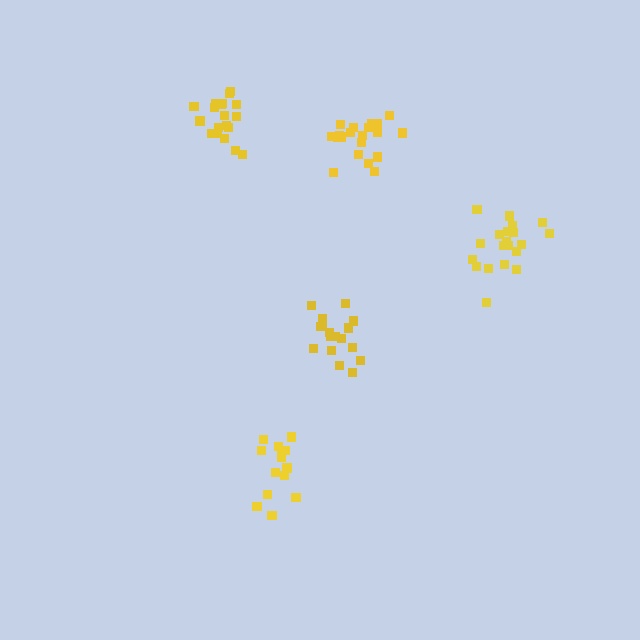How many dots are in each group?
Group 1: 14 dots, Group 2: 17 dots, Group 3: 20 dots, Group 4: 20 dots, Group 5: 19 dots (90 total).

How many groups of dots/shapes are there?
There are 5 groups.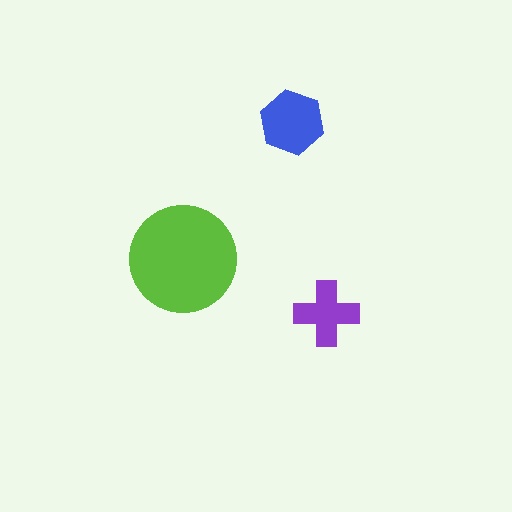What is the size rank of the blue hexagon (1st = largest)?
2nd.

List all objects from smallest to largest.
The purple cross, the blue hexagon, the lime circle.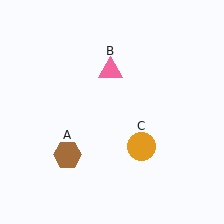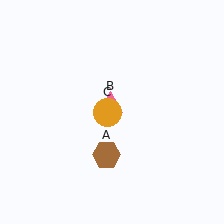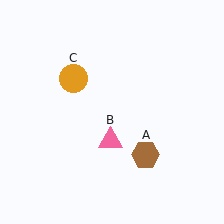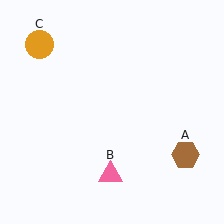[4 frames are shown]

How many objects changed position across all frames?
3 objects changed position: brown hexagon (object A), pink triangle (object B), orange circle (object C).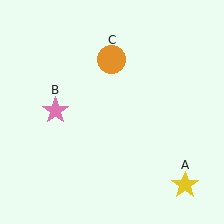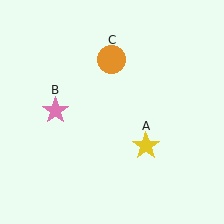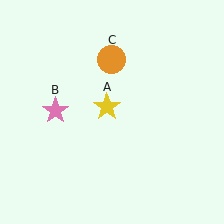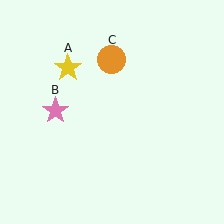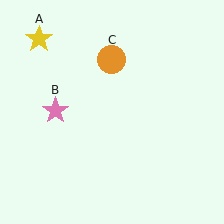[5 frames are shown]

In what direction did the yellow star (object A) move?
The yellow star (object A) moved up and to the left.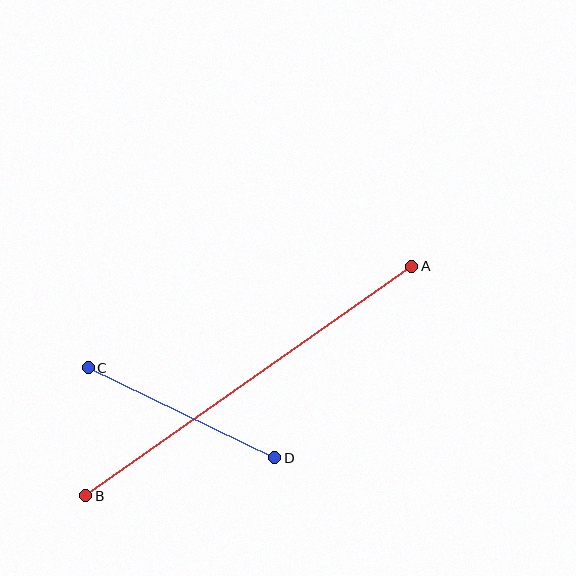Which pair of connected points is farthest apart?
Points A and B are farthest apart.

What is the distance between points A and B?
The distance is approximately 399 pixels.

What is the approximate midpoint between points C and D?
The midpoint is at approximately (181, 413) pixels.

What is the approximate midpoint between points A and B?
The midpoint is at approximately (249, 381) pixels.